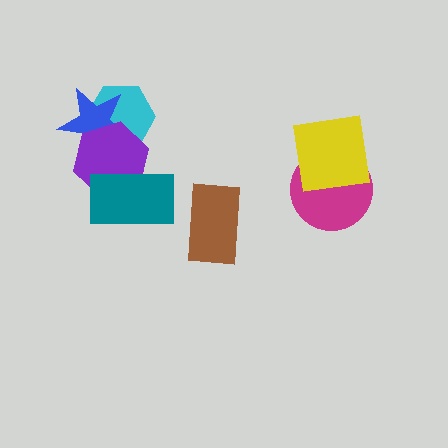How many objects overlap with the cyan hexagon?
2 objects overlap with the cyan hexagon.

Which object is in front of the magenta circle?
The yellow square is in front of the magenta circle.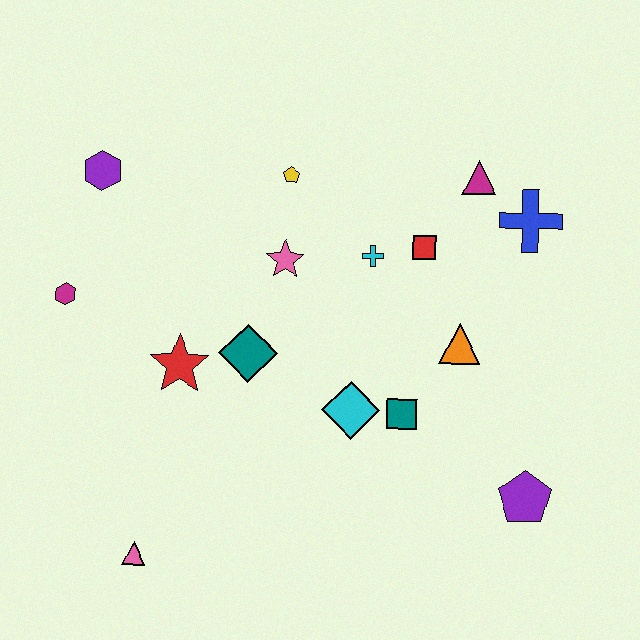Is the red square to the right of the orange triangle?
No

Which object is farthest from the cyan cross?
The pink triangle is farthest from the cyan cross.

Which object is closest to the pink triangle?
The red star is closest to the pink triangle.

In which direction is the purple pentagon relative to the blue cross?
The purple pentagon is below the blue cross.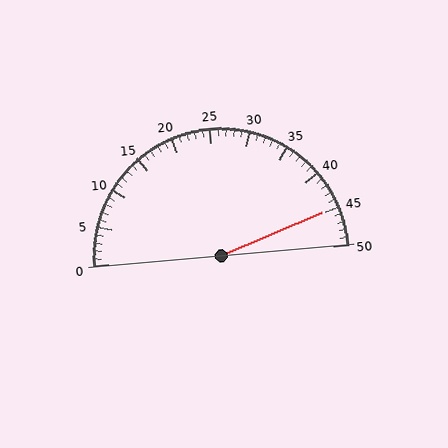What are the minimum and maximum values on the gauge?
The gauge ranges from 0 to 50.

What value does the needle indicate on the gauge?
The needle indicates approximately 45.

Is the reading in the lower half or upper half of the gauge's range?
The reading is in the upper half of the range (0 to 50).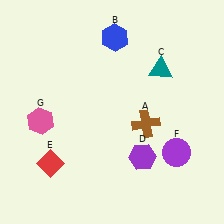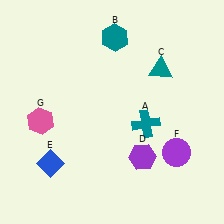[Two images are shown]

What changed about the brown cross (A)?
In Image 1, A is brown. In Image 2, it changed to teal.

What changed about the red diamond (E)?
In Image 1, E is red. In Image 2, it changed to blue.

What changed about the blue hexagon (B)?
In Image 1, B is blue. In Image 2, it changed to teal.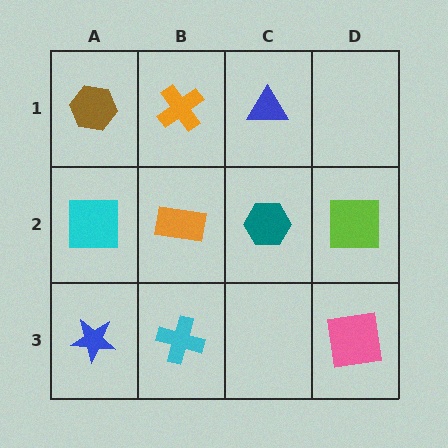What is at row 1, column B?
An orange cross.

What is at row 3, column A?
A blue star.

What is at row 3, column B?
A cyan cross.